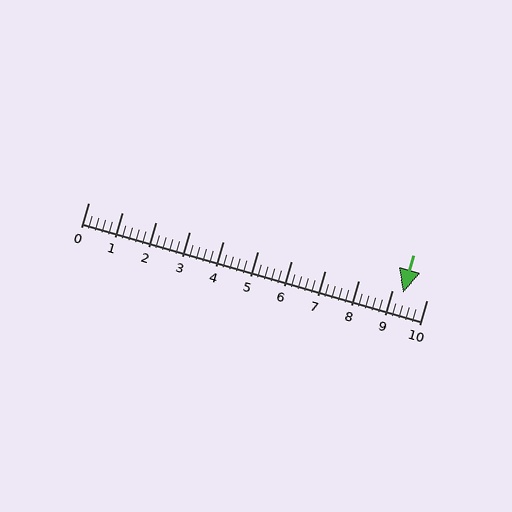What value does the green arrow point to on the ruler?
The green arrow points to approximately 9.3.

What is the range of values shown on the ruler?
The ruler shows values from 0 to 10.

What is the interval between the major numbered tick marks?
The major tick marks are spaced 1 units apart.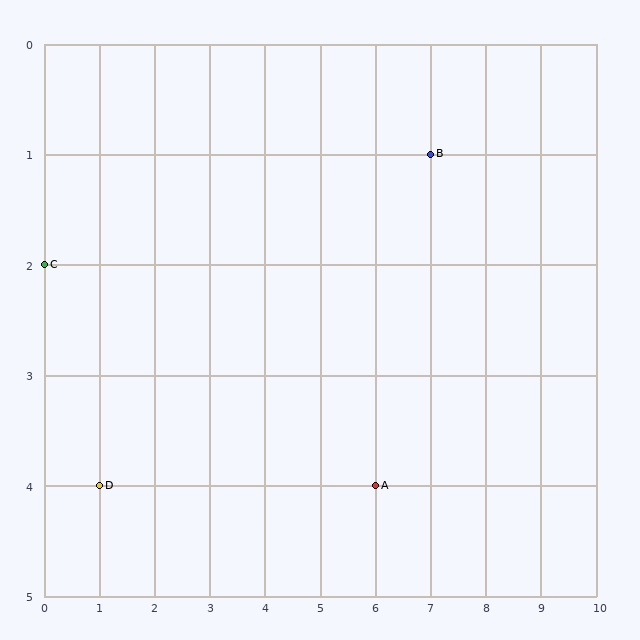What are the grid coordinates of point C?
Point C is at grid coordinates (0, 2).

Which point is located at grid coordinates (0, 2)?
Point C is at (0, 2).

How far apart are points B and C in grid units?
Points B and C are 7 columns and 1 row apart (about 7.1 grid units diagonally).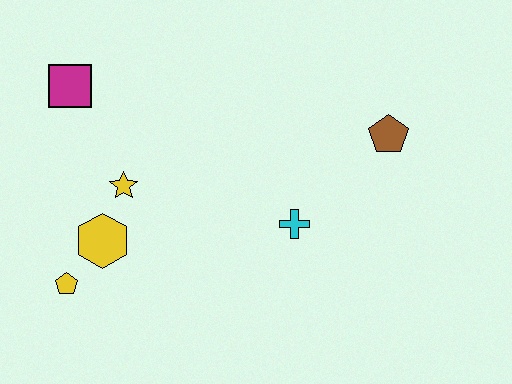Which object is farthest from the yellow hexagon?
The brown pentagon is farthest from the yellow hexagon.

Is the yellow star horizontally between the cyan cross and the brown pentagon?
No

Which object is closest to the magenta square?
The yellow star is closest to the magenta square.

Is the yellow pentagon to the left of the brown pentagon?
Yes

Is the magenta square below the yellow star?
No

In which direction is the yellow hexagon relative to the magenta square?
The yellow hexagon is below the magenta square.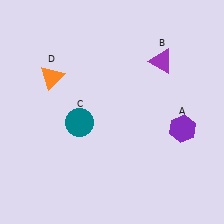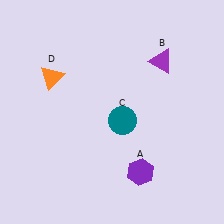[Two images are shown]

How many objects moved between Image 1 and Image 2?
2 objects moved between the two images.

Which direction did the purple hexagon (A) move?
The purple hexagon (A) moved down.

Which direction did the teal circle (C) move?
The teal circle (C) moved right.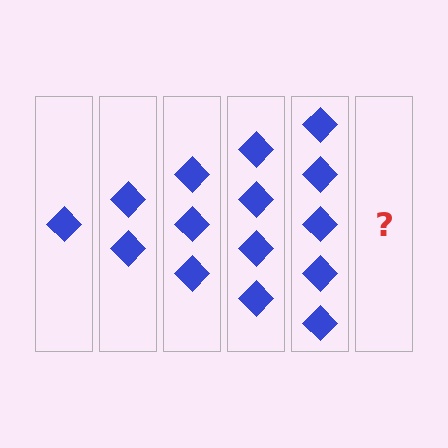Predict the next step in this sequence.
The next step is 6 diamonds.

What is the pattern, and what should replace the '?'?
The pattern is that each step adds one more diamond. The '?' should be 6 diamonds.